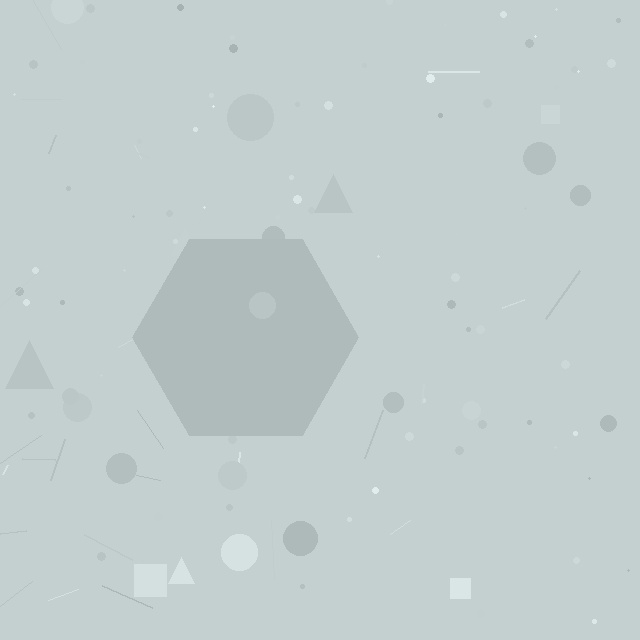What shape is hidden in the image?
A hexagon is hidden in the image.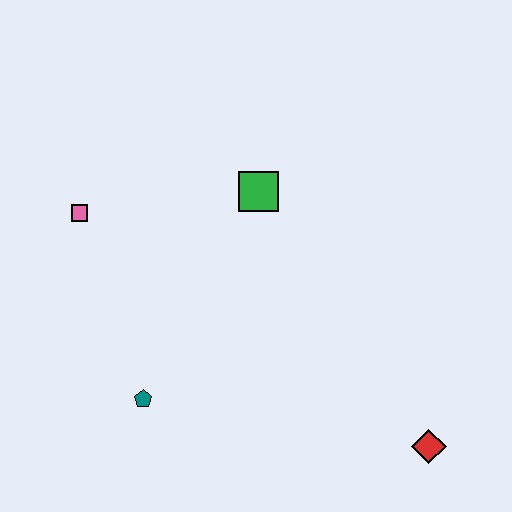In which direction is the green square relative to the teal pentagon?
The green square is above the teal pentagon.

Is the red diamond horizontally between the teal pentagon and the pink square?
No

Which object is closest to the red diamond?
The teal pentagon is closest to the red diamond.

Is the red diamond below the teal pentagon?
Yes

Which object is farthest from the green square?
The red diamond is farthest from the green square.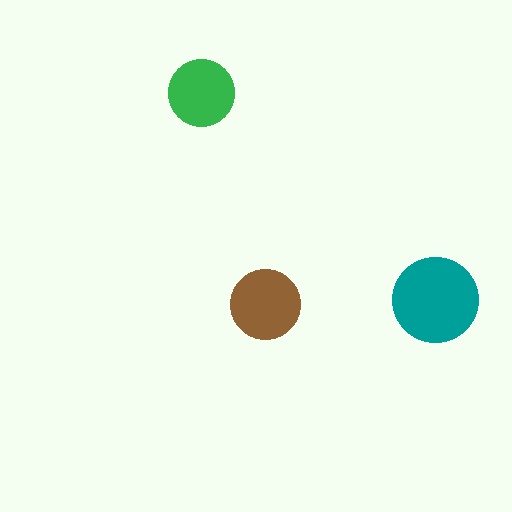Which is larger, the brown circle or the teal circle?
The teal one.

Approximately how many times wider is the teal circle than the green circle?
About 1.5 times wider.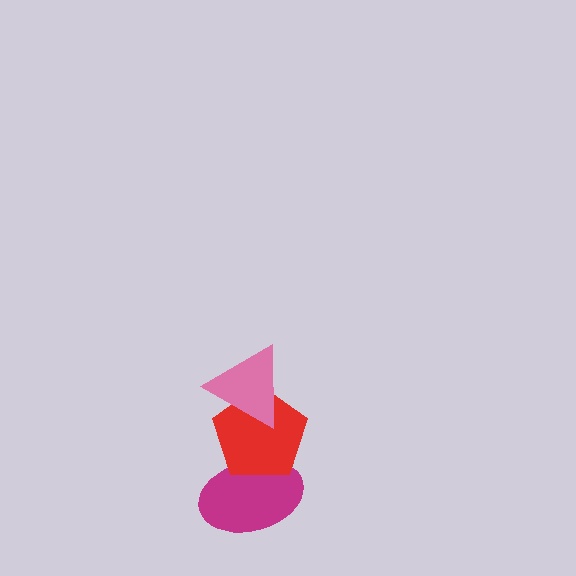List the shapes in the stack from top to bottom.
From top to bottom: the pink triangle, the red pentagon, the magenta ellipse.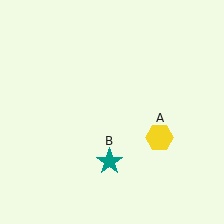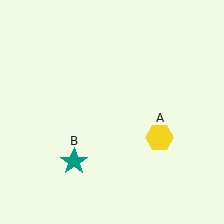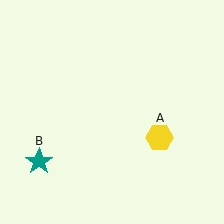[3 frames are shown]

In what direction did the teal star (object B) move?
The teal star (object B) moved left.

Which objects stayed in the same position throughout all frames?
Yellow hexagon (object A) remained stationary.